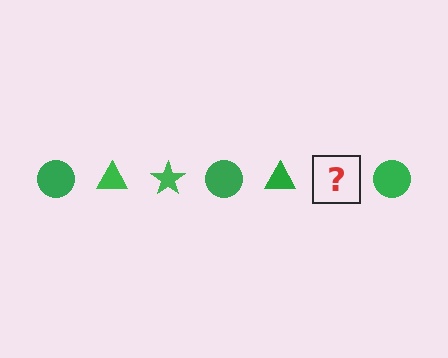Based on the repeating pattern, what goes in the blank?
The blank should be a green star.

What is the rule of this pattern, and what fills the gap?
The rule is that the pattern cycles through circle, triangle, star shapes in green. The gap should be filled with a green star.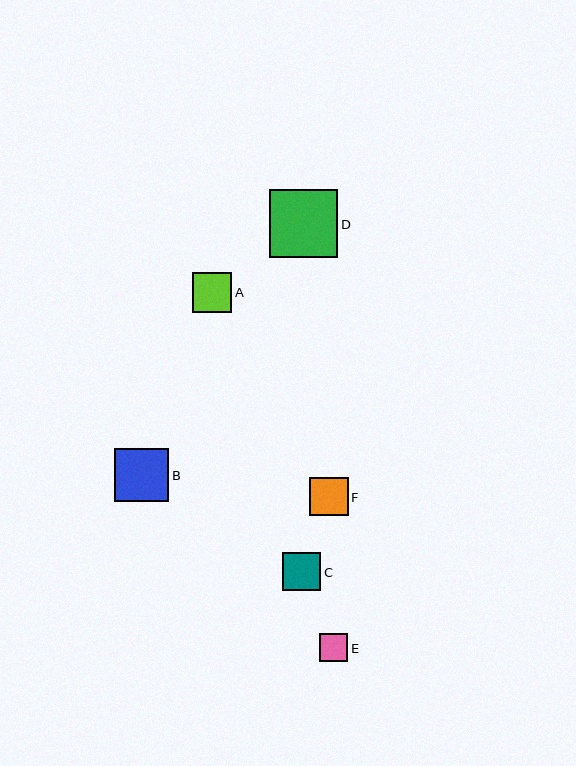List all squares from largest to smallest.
From largest to smallest: D, B, A, F, C, E.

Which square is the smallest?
Square E is the smallest with a size of approximately 28 pixels.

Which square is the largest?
Square D is the largest with a size of approximately 68 pixels.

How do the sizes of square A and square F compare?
Square A and square F are approximately the same size.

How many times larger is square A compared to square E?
Square A is approximately 1.4 times the size of square E.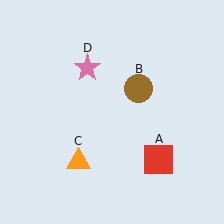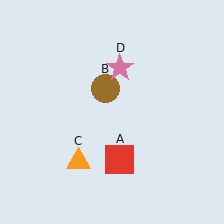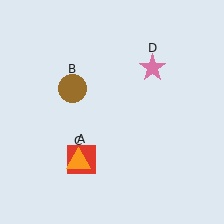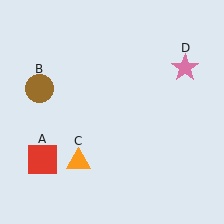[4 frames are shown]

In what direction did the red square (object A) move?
The red square (object A) moved left.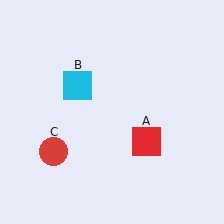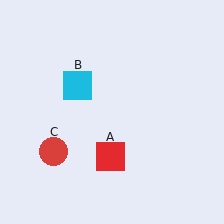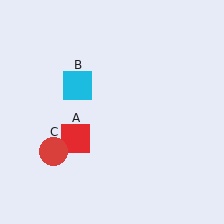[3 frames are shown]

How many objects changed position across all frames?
1 object changed position: red square (object A).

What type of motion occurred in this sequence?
The red square (object A) rotated clockwise around the center of the scene.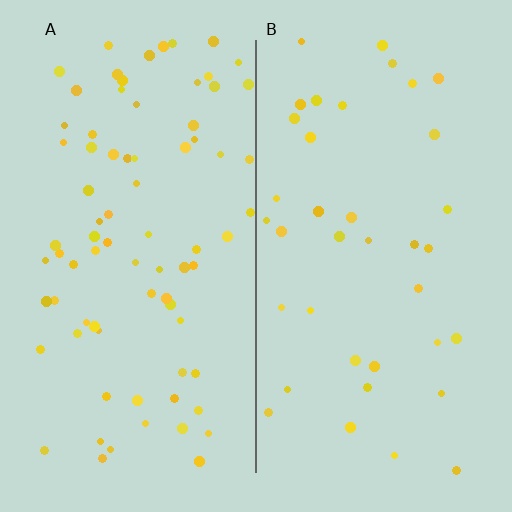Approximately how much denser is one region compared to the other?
Approximately 2.1× — region A over region B.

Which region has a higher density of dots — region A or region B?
A (the left).